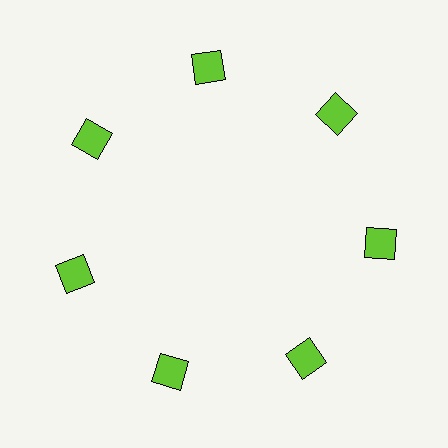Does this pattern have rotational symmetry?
Yes, this pattern has 7-fold rotational symmetry. It looks the same after rotating 51 degrees around the center.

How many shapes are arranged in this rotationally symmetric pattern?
There are 7 shapes, arranged in 7 groups of 1.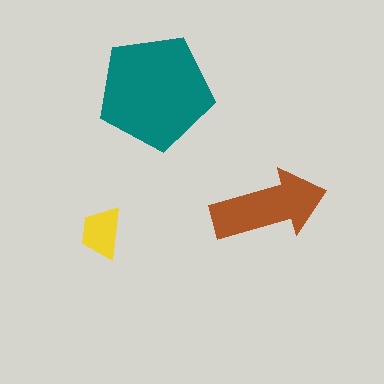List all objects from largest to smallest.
The teal pentagon, the brown arrow, the yellow trapezoid.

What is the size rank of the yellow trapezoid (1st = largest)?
3rd.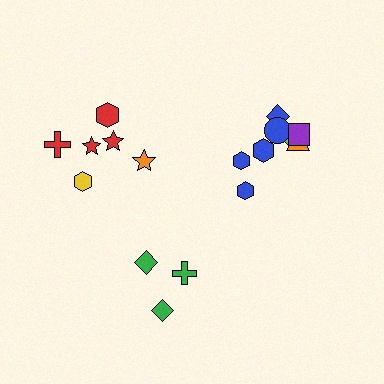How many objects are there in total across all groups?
There are 17 objects.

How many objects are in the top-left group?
There are 6 objects.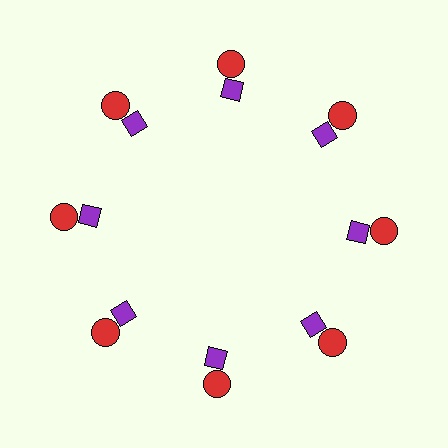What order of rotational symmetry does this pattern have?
This pattern has 8-fold rotational symmetry.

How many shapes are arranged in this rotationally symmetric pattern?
There are 16 shapes, arranged in 8 groups of 2.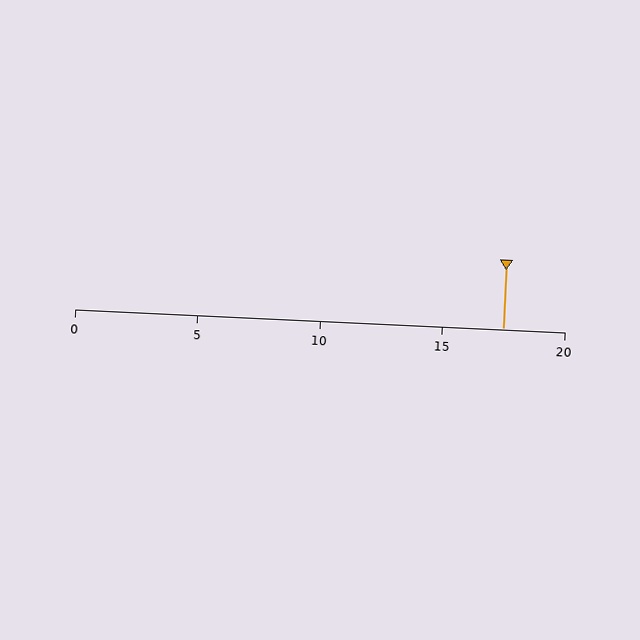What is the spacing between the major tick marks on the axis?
The major ticks are spaced 5 apart.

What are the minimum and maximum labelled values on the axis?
The axis runs from 0 to 20.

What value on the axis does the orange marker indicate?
The marker indicates approximately 17.5.